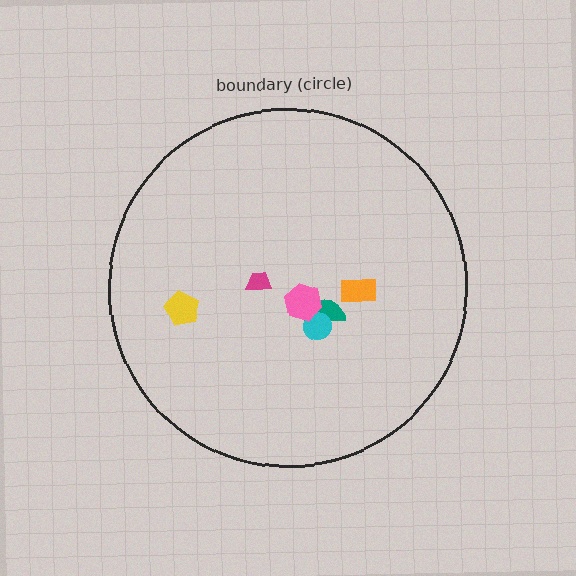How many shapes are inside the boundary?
6 inside, 0 outside.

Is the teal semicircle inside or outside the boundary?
Inside.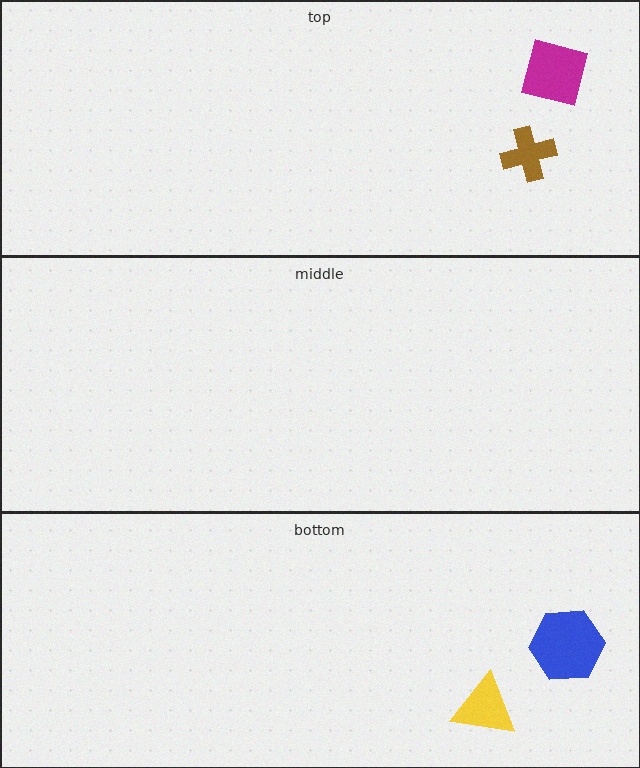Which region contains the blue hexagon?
The bottom region.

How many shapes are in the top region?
2.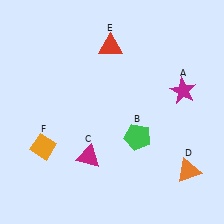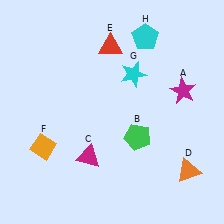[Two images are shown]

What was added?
A cyan star (G), a cyan pentagon (H) were added in Image 2.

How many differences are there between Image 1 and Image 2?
There are 2 differences between the two images.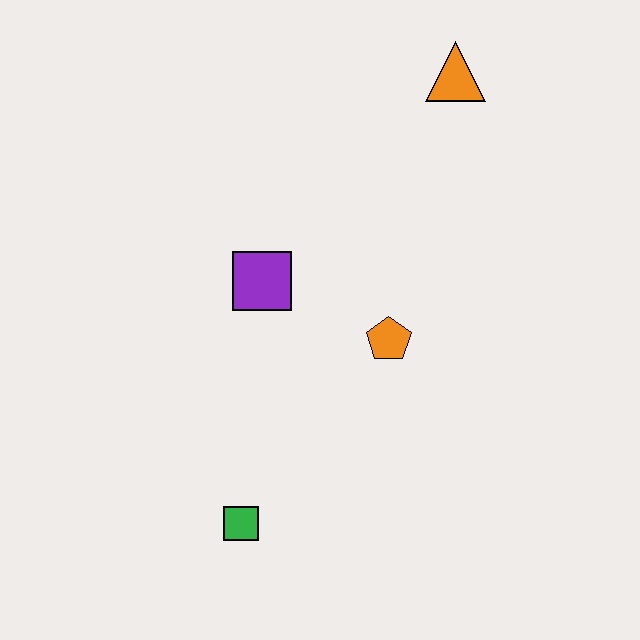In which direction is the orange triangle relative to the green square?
The orange triangle is above the green square.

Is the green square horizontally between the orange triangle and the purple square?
No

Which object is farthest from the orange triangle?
The green square is farthest from the orange triangle.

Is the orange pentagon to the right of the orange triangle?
No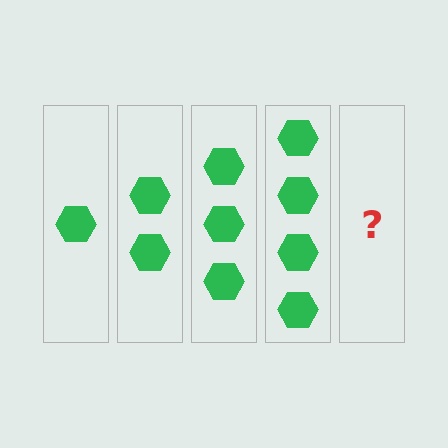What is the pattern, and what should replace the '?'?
The pattern is that each step adds one more hexagon. The '?' should be 5 hexagons.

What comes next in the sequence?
The next element should be 5 hexagons.